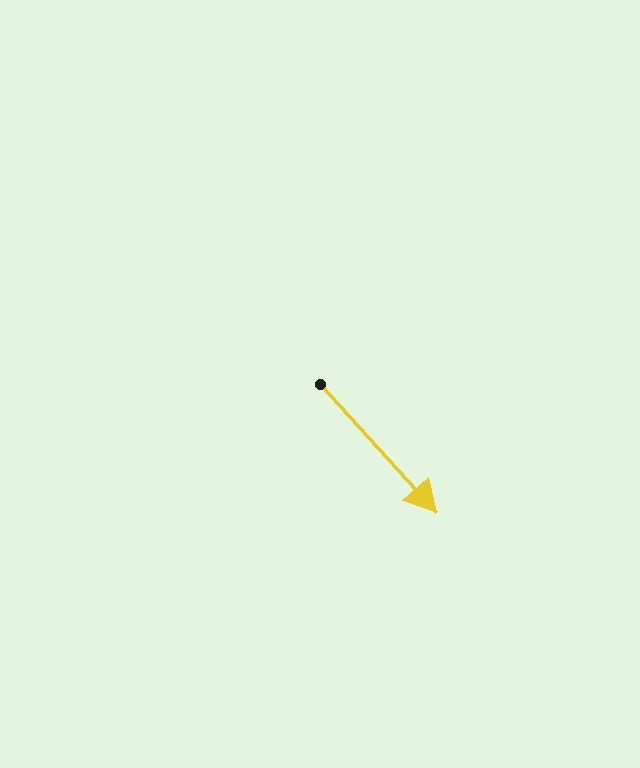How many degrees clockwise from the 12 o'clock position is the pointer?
Approximately 138 degrees.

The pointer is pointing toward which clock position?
Roughly 5 o'clock.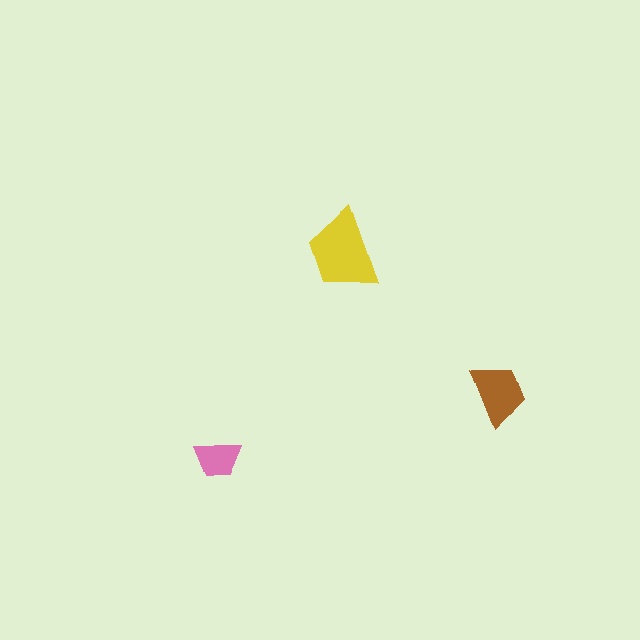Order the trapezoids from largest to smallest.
the yellow one, the brown one, the pink one.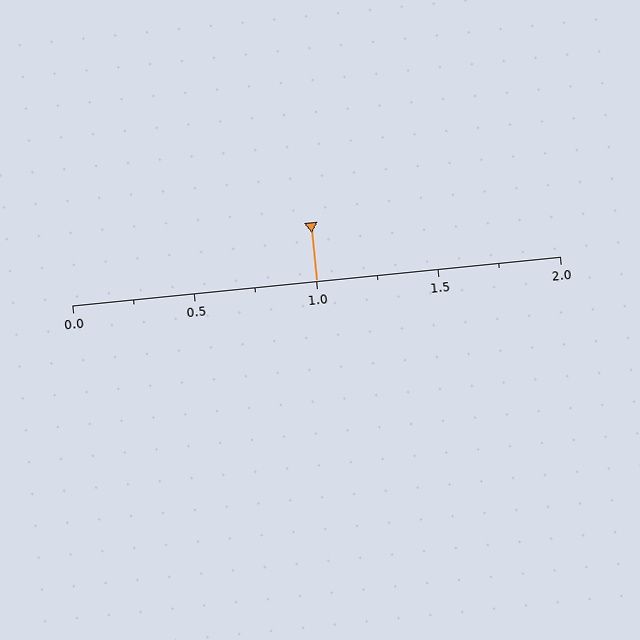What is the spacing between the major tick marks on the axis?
The major ticks are spaced 0.5 apart.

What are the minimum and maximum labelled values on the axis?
The axis runs from 0.0 to 2.0.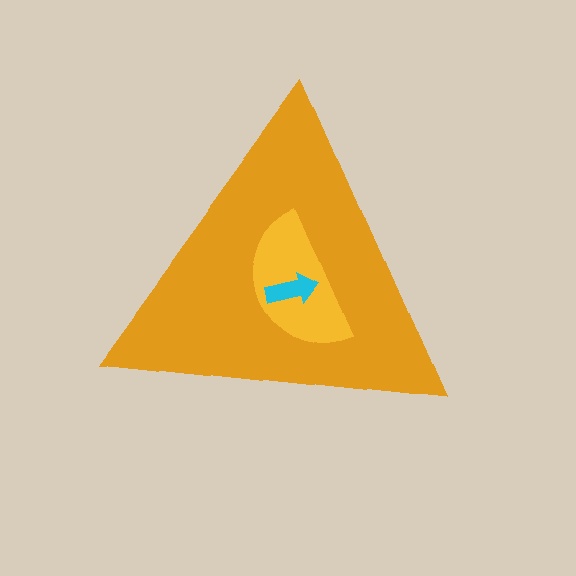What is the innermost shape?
The cyan arrow.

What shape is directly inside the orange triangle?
The yellow semicircle.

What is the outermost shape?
The orange triangle.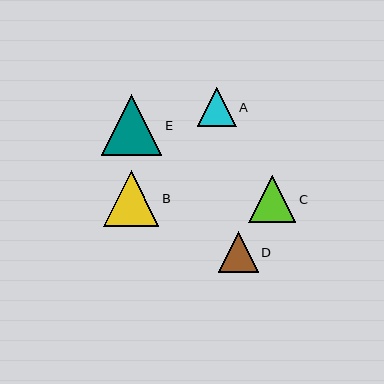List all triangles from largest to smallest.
From largest to smallest: E, B, C, D, A.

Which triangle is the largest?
Triangle E is the largest with a size of approximately 61 pixels.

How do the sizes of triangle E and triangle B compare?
Triangle E and triangle B are approximately the same size.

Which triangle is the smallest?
Triangle A is the smallest with a size of approximately 39 pixels.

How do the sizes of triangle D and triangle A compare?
Triangle D and triangle A are approximately the same size.